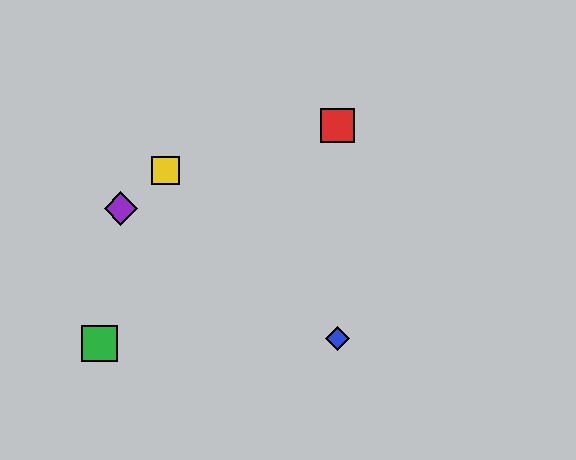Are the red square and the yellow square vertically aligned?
No, the red square is at x≈337 and the yellow square is at x≈165.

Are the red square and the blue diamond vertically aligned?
Yes, both are at x≈337.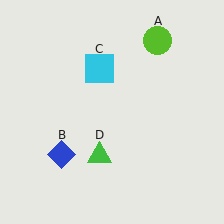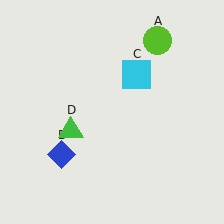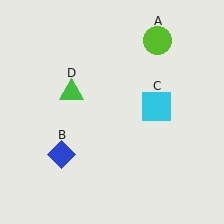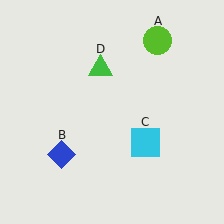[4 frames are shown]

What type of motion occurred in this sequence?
The cyan square (object C), green triangle (object D) rotated clockwise around the center of the scene.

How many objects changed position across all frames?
2 objects changed position: cyan square (object C), green triangle (object D).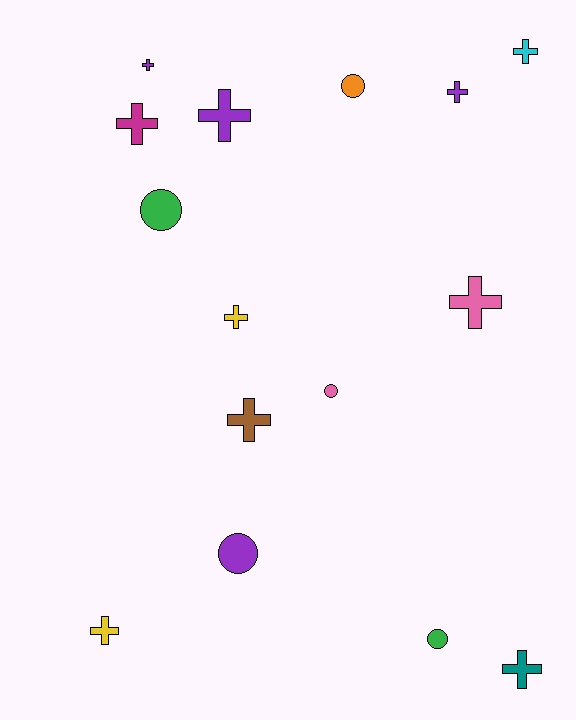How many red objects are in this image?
There are no red objects.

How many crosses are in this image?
There are 10 crosses.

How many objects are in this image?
There are 15 objects.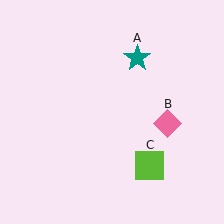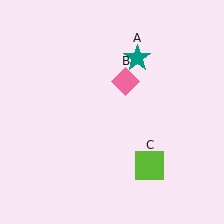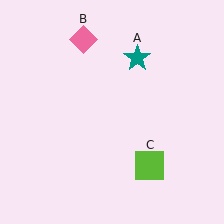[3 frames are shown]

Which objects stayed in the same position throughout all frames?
Teal star (object A) and lime square (object C) remained stationary.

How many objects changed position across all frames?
1 object changed position: pink diamond (object B).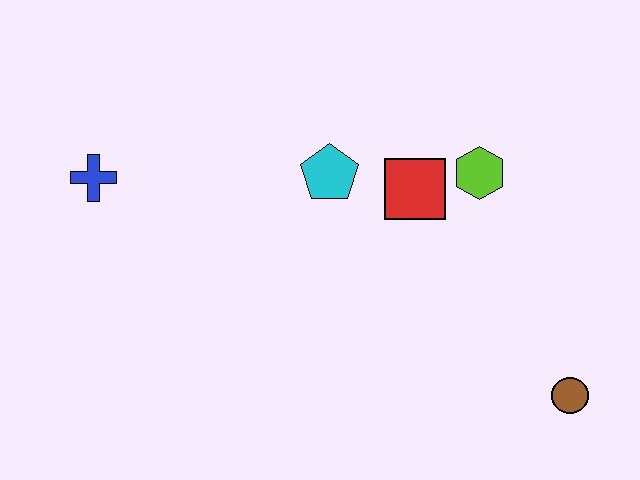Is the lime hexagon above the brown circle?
Yes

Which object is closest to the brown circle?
The lime hexagon is closest to the brown circle.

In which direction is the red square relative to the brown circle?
The red square is above the brown circle.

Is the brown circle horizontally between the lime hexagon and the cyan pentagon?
No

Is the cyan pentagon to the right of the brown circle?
No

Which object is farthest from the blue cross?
The brown circle is farthest from the blue cross.